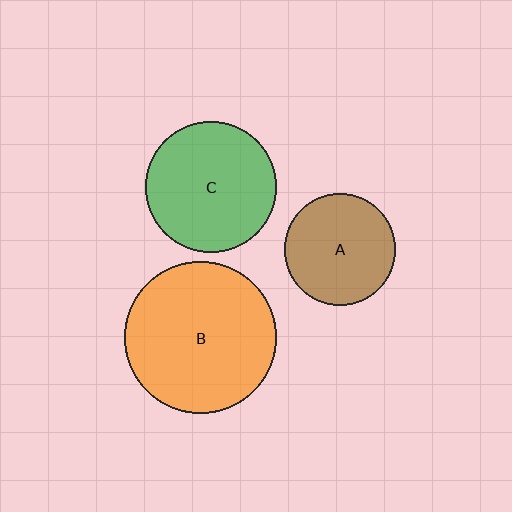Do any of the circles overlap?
No, none of the circles overlap.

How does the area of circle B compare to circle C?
Approximately 1.3 times.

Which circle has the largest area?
Circle B (orange).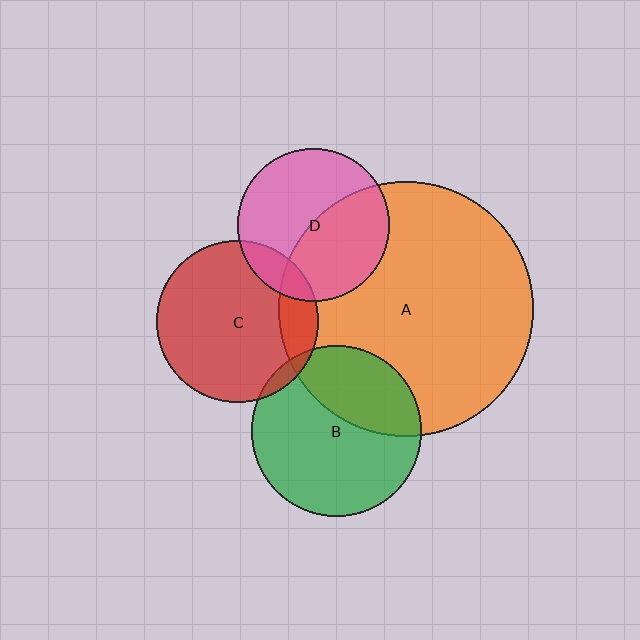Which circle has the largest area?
Circle A (orange).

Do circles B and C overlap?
Yes.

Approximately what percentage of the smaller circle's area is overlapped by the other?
Approximately 5%.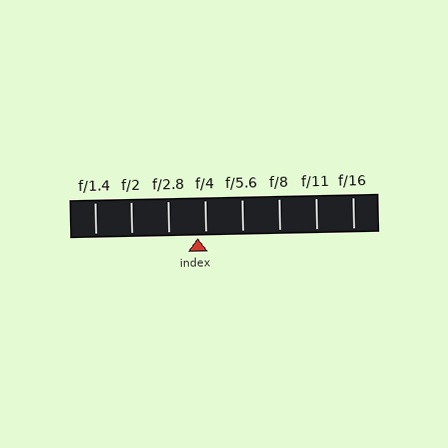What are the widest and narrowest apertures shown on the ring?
The widest aperture shown is f/1.4 and the narrowest is f/16.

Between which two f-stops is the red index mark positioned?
The index mark is between f/2.8 and f/4.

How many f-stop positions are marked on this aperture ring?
There are 8 f-stop positions marked.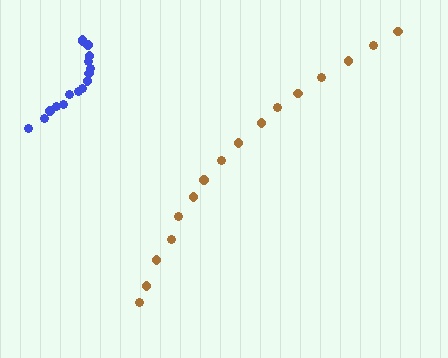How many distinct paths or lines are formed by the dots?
There are 2 distinct paths.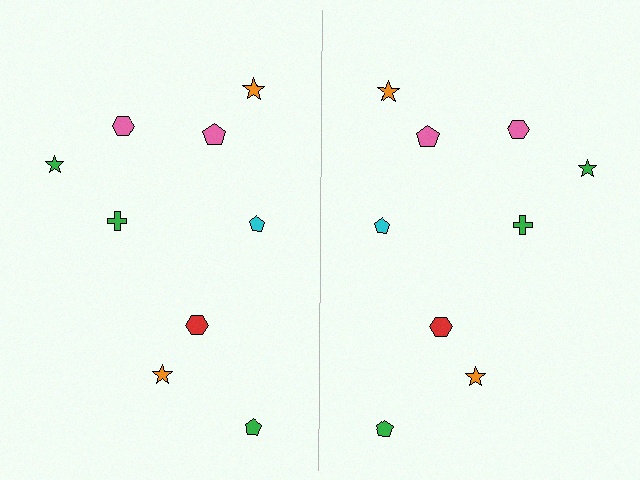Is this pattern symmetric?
Yes, this pattern has bilateral (reflection) symmetry.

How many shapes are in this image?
There are 18 shapes in this image.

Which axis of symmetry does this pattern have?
The pattern has a vertical axis of symmetry running through the center of the image.